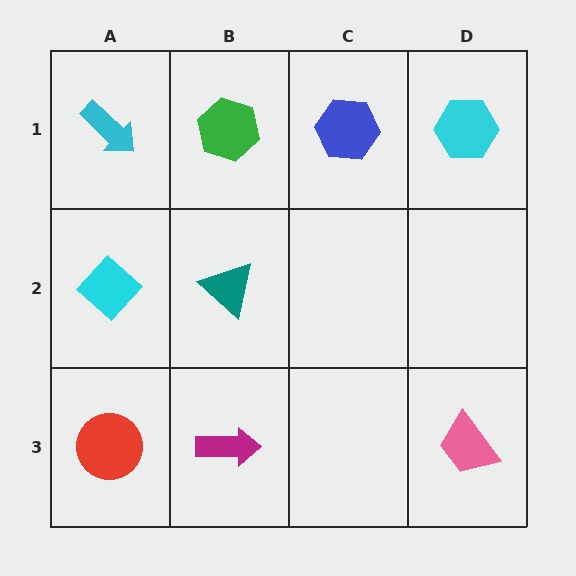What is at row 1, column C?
A blue hexagon.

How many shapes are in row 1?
4 shapes.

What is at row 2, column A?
A cyan diamond.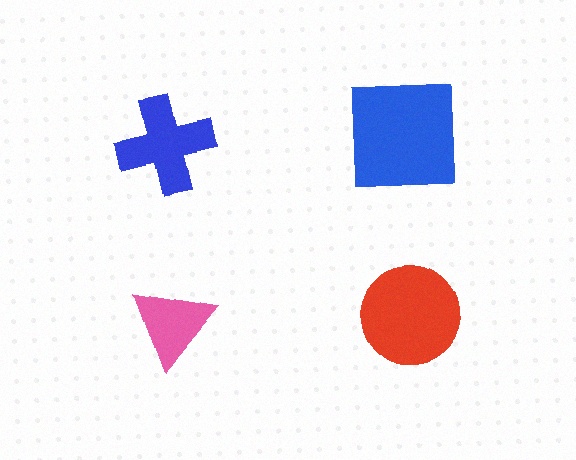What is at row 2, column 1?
A pink triangle.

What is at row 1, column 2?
A blue square.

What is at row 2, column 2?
A red circle.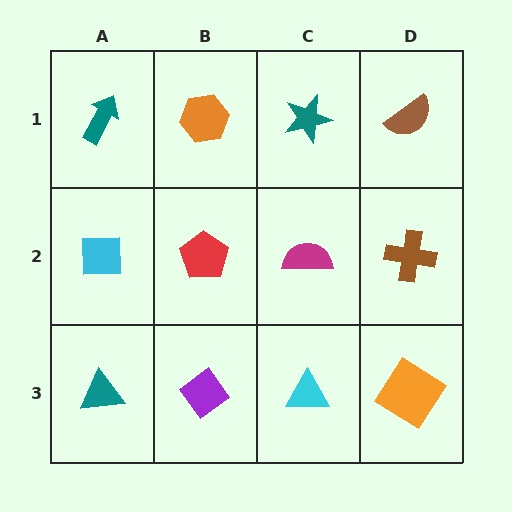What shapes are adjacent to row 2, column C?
A teal star (row 1, column C), a cyan triangle (row 3, column C), a red pentagon (row 2, column B), a brown cross (row 2, column D).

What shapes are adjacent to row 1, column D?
A brown cross (row 2, column D), a teal star (row 1, column C).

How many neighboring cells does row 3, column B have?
3.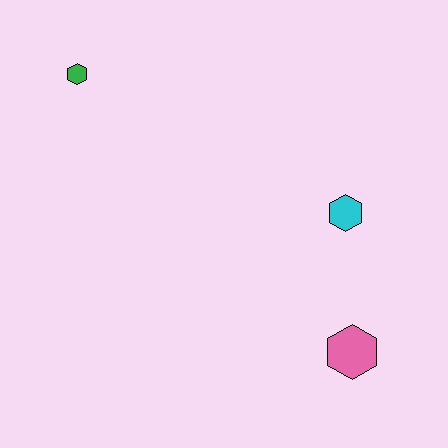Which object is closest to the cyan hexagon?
The pink hexagon is closest to the cyan hexagon.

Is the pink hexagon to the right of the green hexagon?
Yes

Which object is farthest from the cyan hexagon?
The green hexagon is farthest from the cyan hexagon.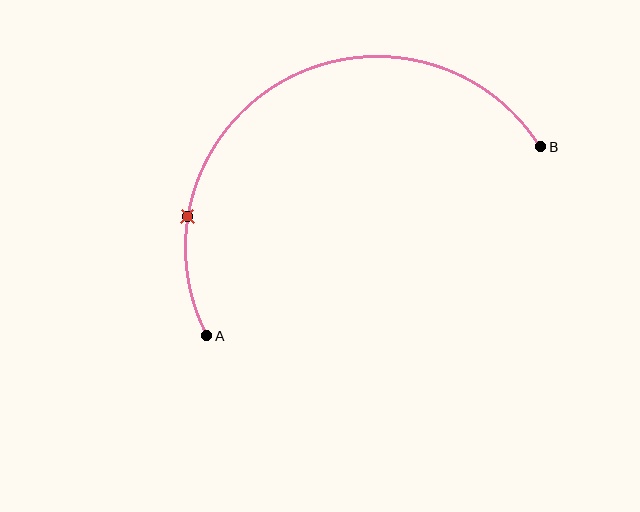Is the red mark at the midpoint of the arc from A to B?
No. The red mark lies on the arc but is closer to endpoint A. The arc midpoint would be at the point on the curve equidistant along the arc from both A and B.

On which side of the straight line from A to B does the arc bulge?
The arc bulges above the straight line connecting A and B.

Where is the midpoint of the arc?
The arc midpoint is the point on the curve farthest from the straight line joining A and B. It sits above that line.